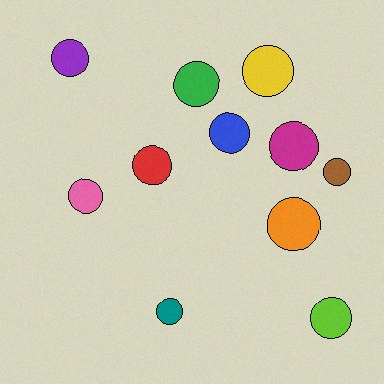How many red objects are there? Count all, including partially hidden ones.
There is 1 red object.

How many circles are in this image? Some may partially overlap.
There are 11 circles.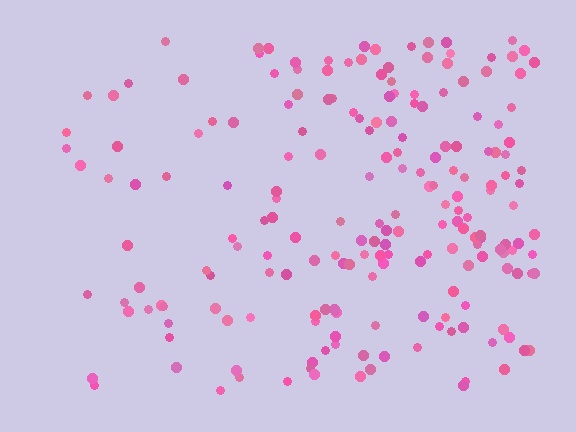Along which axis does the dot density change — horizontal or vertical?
Horizontal.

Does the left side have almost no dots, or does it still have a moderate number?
Still a moderate number, just noticeably fewer than the right.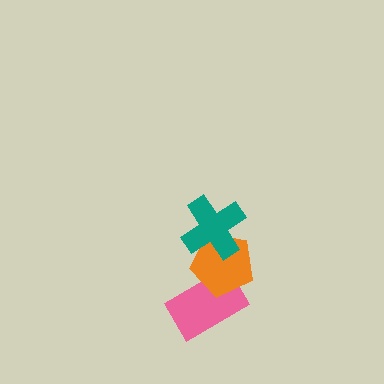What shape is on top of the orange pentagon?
The teal cross is on top of the orange pentagon.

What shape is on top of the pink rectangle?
The orange pentagon is on top of the pink rectangle.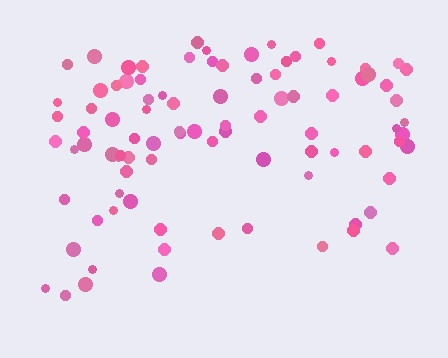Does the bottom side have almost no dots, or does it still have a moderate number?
Still a moderate number, just noticeably fewer than the top.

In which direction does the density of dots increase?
From bottom to top, with the top side densest.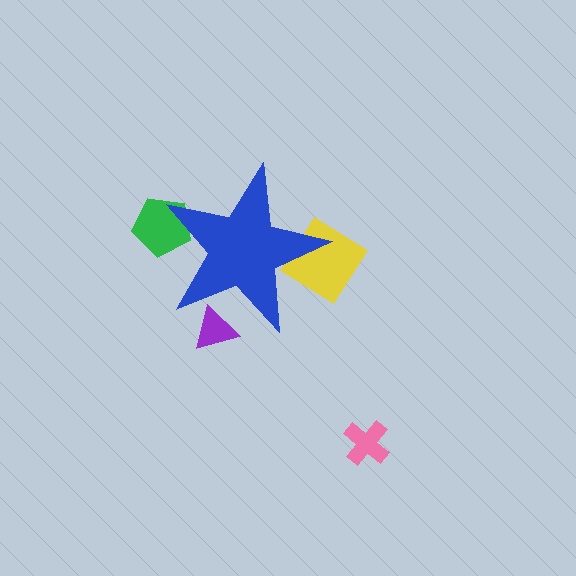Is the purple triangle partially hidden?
Yes, the purple triangle is partially hidden behind the blue star.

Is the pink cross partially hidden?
No, the pink cross is fully visible.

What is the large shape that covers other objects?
A blue star.